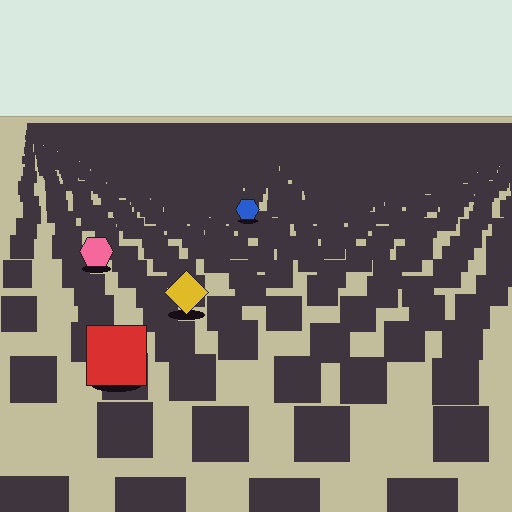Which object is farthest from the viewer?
The blue hexagon is farthest from the viewer. It appears smaller and the ground texture around it is denser.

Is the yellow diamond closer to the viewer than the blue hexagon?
Yes. The yellow diamond is closer — you can tell from the texture gradient: the ground texture is coarser near it.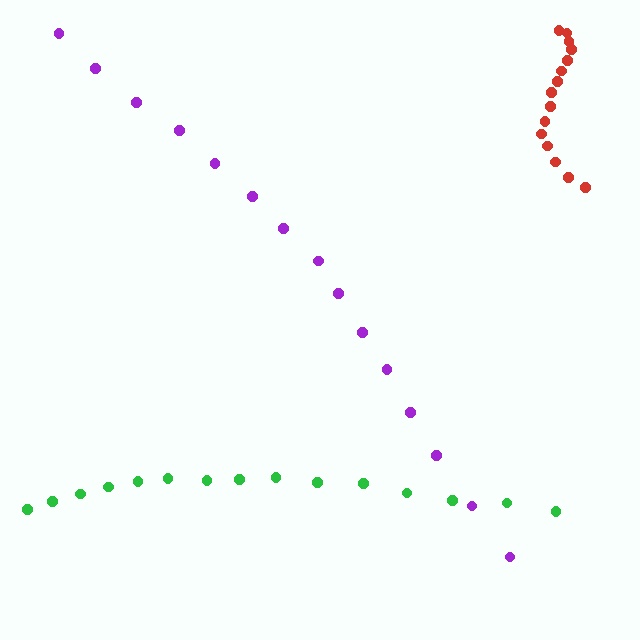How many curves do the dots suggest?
There are 3 distinct paths.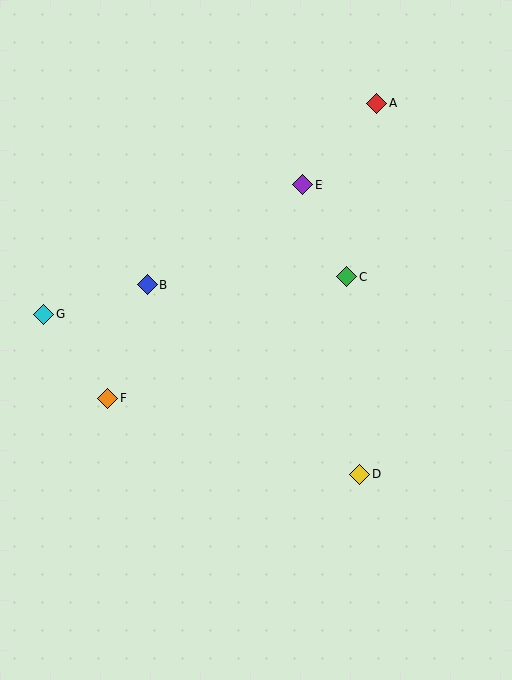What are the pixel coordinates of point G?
Point G is at (44, 314).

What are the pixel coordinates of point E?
Point E is at (303, 185).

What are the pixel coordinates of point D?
Point D is at (360, 474).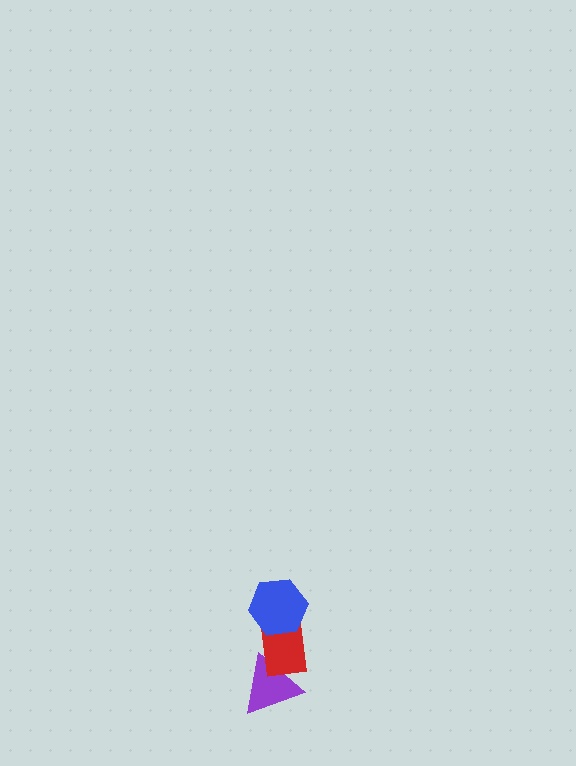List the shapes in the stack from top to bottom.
From top to bottom: the blue hexagon, the red rectangle, the purple triangle.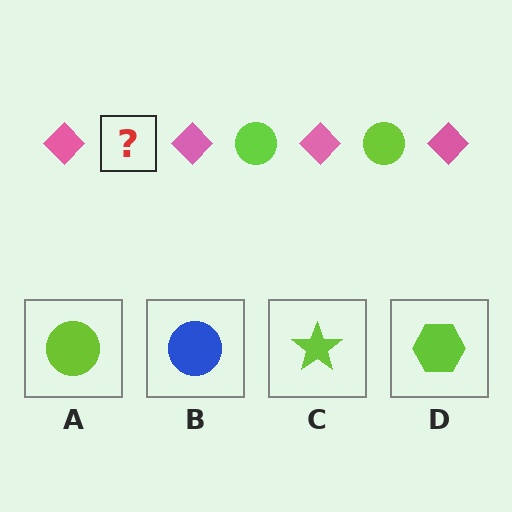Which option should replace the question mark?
Option A.